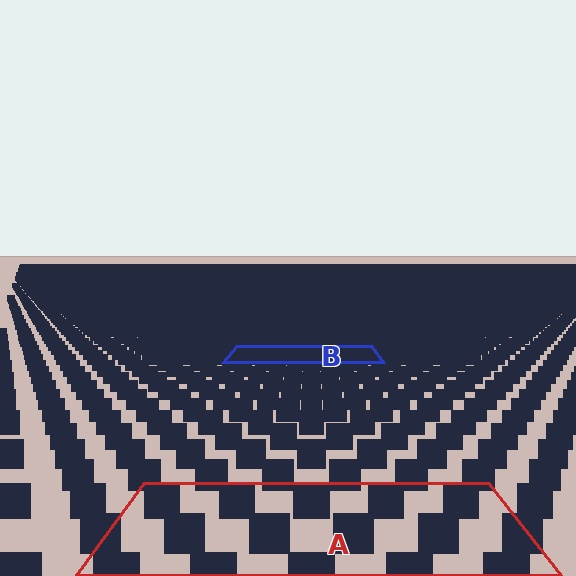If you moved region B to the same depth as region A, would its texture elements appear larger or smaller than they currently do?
They would appear larger. At a closer depth, the same texture elements are projected at a bigger on-screen size.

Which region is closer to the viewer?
Region A is closer. The texture elements there are larger and more spread out.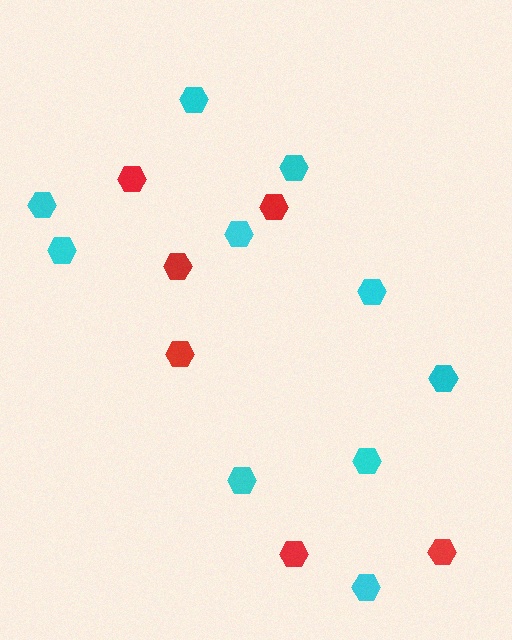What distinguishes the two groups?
There are 2 groups: one group of cyan hexagons (10) and one group of red hexagons (6).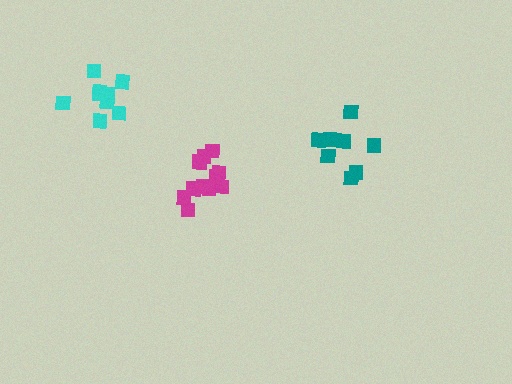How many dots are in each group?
Group 1: 11 dots, Group 2: 8 dots, Group 3: 10 dots (29 total).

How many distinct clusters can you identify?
There are 3 distinct clusters.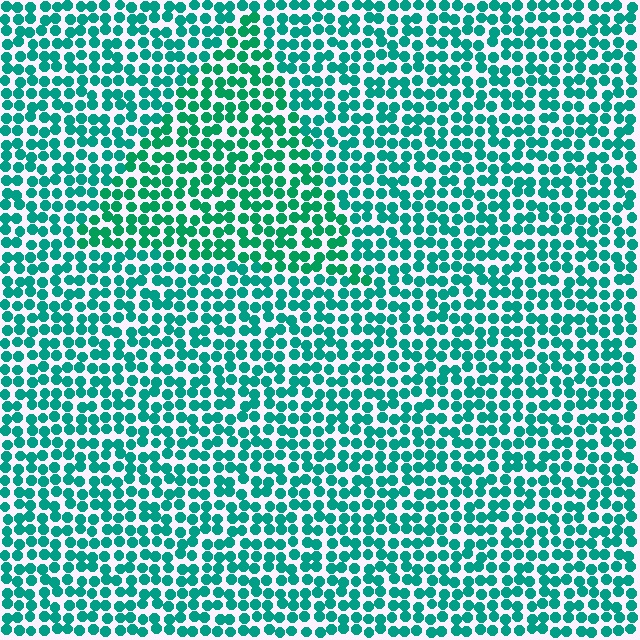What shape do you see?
I see a triangle.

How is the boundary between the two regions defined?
The boundary is defined purely by a slight shift in hue (about 18 degrees). Spacing, size, and orientation are identical on both sides.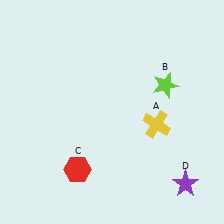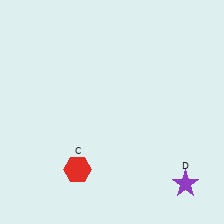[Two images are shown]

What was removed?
The lime star (B), the yellow cross (A) were removed in Image 2.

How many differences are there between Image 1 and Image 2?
There are 2 differences between the two images.